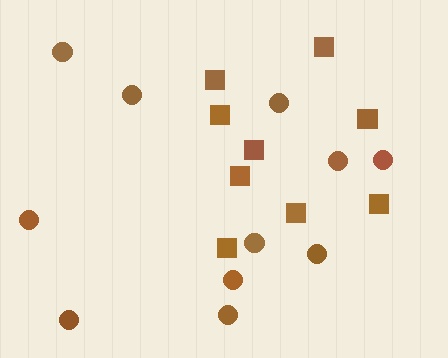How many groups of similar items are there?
There are 2 groups: one group of squares (9) and one group of circles (11).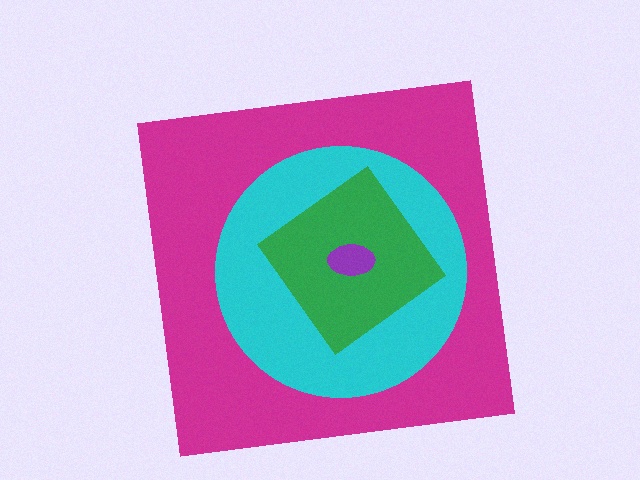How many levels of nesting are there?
4.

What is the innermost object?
The purple ellipse.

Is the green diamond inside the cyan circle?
Yes.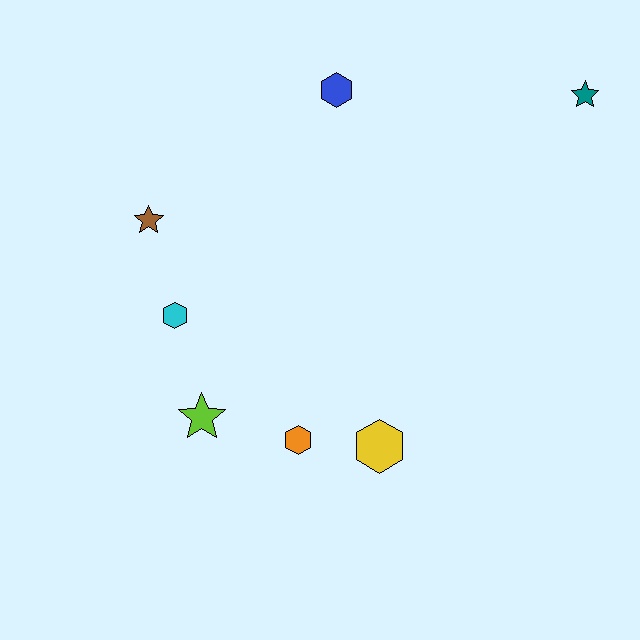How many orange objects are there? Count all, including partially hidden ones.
There is 1 orange object.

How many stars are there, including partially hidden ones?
There are 3 stars.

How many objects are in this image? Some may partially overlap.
There are 7 objects.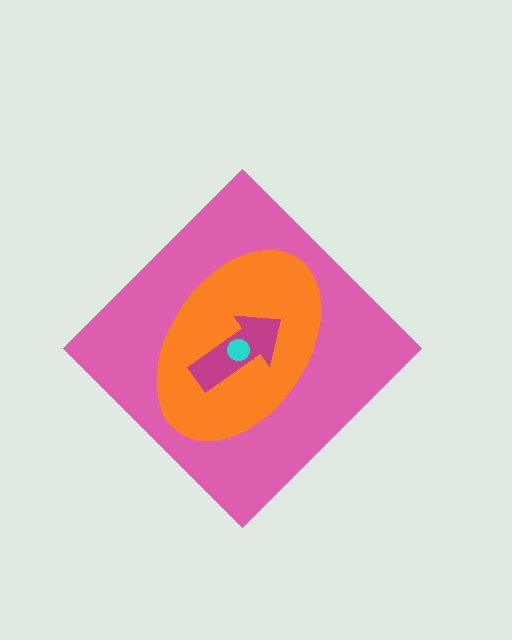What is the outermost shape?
The pink diamond.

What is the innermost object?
The cyan circle.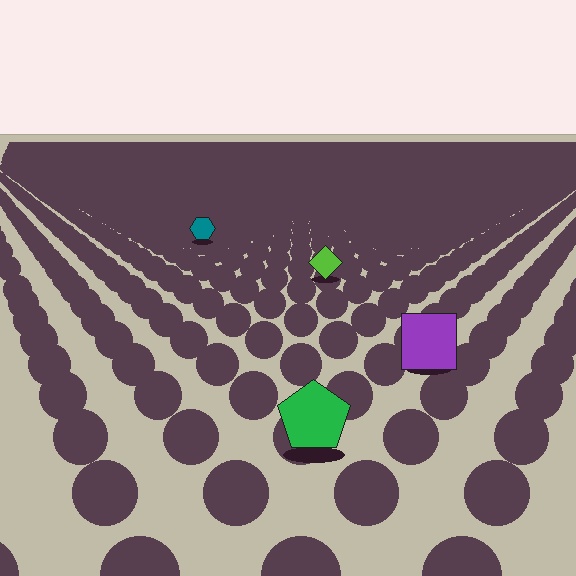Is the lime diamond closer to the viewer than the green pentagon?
No. The green pentagon is closer — you can tell from the texture gradient: the ground texture is coarser near it.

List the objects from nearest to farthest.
From nearest to farthest: the green pentagon, the purple square, the lime diamond, the teal hexagon.